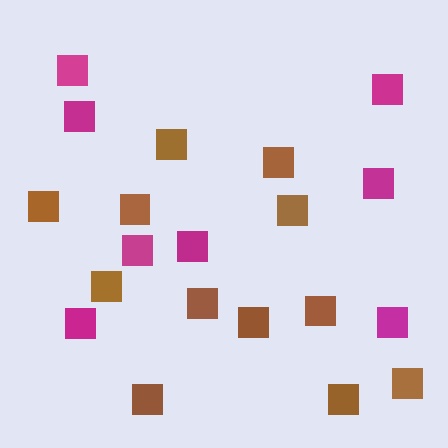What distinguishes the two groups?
There are 2 groups: one group of magenta squares (8) and one group of brown squares (12).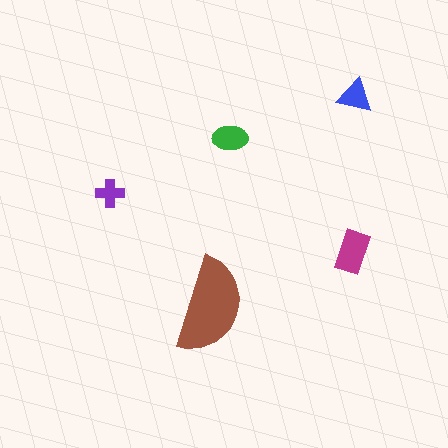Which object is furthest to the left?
The purple cross is leftmost.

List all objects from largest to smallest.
The brown semicircle, the magenta rectangle, the green ellipse, the blue triangle, the purple cross.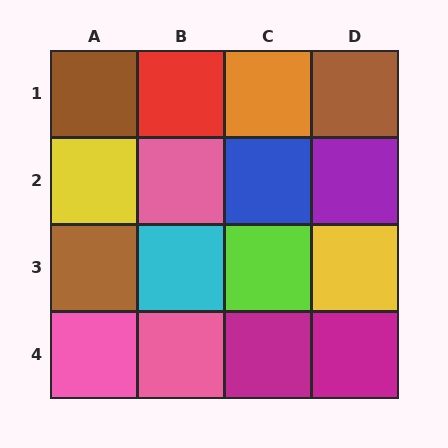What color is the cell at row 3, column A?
Brown.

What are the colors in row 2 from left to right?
Yellow, pink, blue, purple.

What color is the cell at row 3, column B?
Cyan.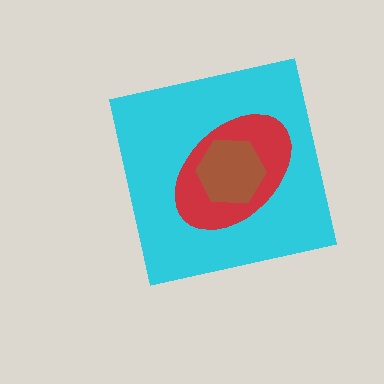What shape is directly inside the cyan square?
The red ellipse.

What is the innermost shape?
The brown hexagon.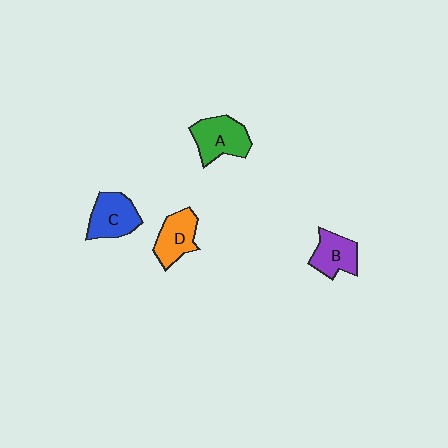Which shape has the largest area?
Shape A (green).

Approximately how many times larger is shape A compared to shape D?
Approximately 1.2 times.